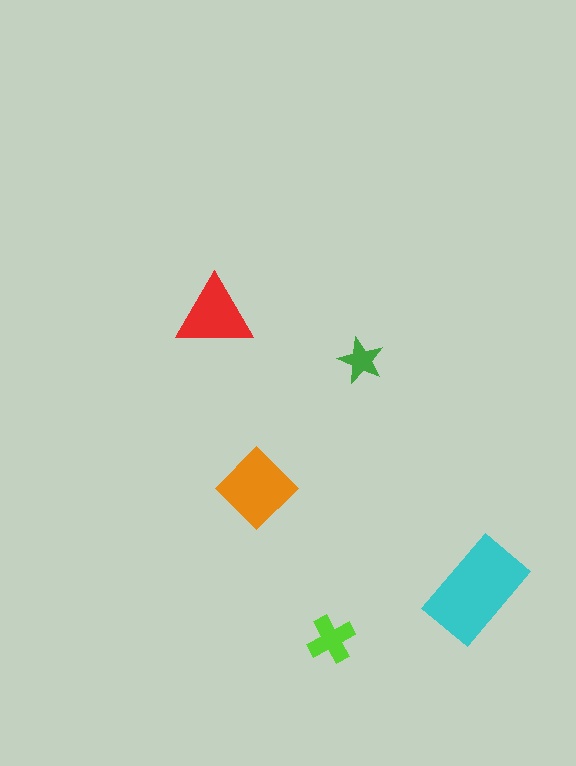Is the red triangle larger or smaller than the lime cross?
Larger.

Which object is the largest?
The cyan rectangle.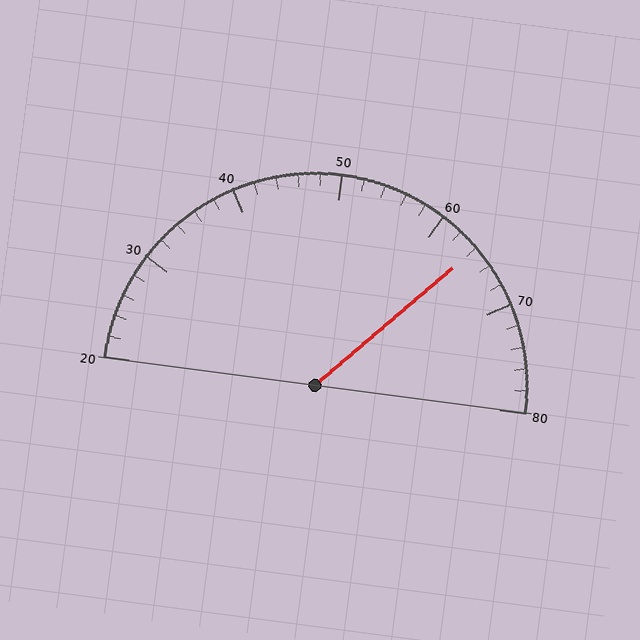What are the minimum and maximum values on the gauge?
The gauge ranges from 20 to 80.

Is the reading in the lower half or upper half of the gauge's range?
The reading is in the upper half of the range (20 to 80).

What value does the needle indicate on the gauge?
The needle indicates approximately 64.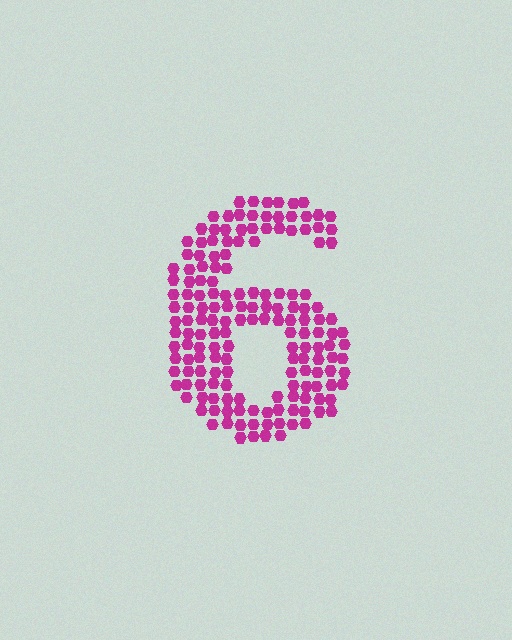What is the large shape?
The large shape is the digit 6.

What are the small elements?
The small elements are hexagons.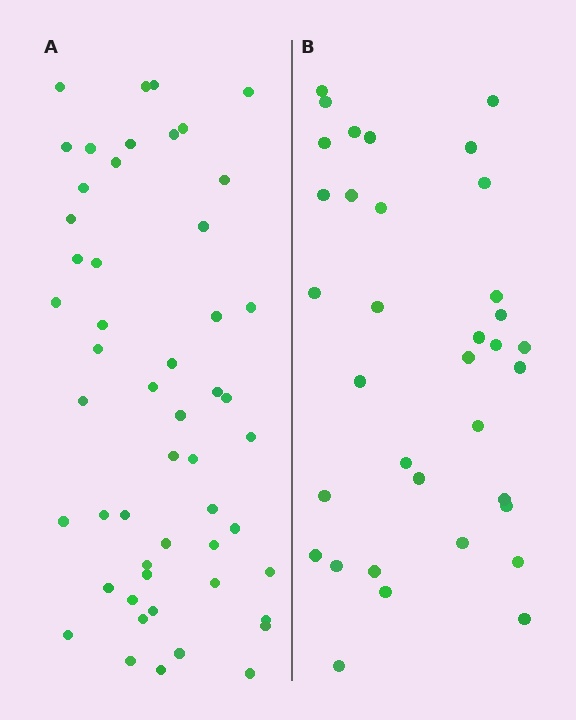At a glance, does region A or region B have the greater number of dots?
Region A (the left region) has more dots.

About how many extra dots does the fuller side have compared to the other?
Region A has approximately 15 more dots than region B.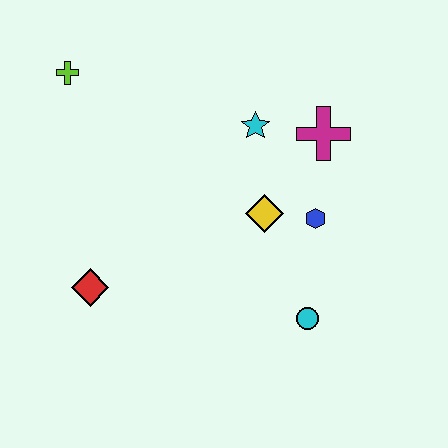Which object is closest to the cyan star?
The magenta cross is closest to the cyan star.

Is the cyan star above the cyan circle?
Yes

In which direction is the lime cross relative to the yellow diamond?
The lime cross is to the left of the yellow diamond.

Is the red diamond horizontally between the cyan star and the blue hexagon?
No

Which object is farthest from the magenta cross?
The red diamond is farthest from the magenta cross.